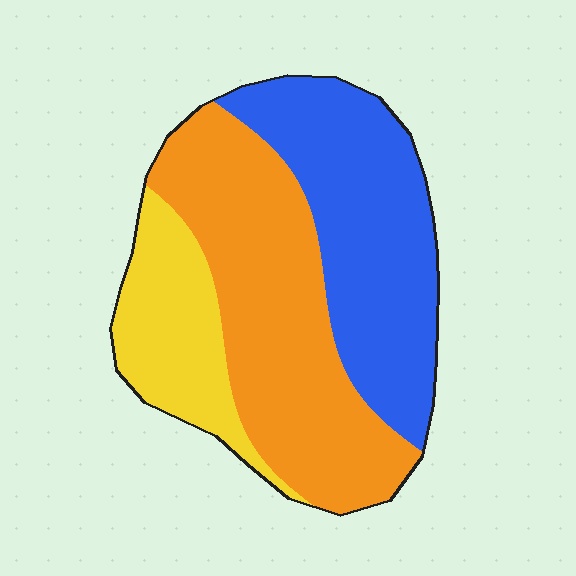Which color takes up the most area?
Orange, at roughly 45%.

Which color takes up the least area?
Yellow, at roughly 20%.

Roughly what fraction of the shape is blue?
Blue covers about 35% of the shape.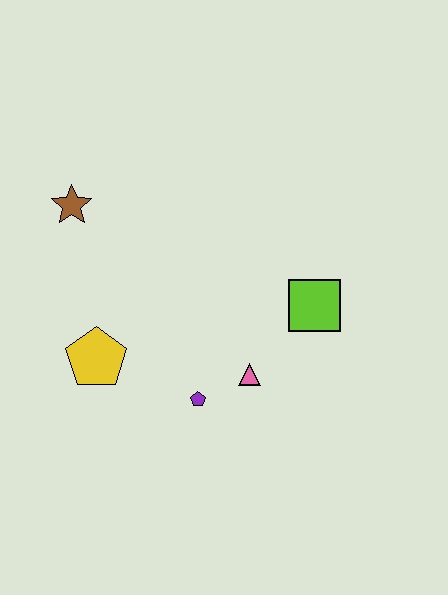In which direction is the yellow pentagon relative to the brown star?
The yellow pentagon is below the brown star.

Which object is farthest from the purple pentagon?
The brown star is farthest from the purple pentagon.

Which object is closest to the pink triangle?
The purple pentagon is closest to the pink triangle.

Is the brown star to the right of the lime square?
No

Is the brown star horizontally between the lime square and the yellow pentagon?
No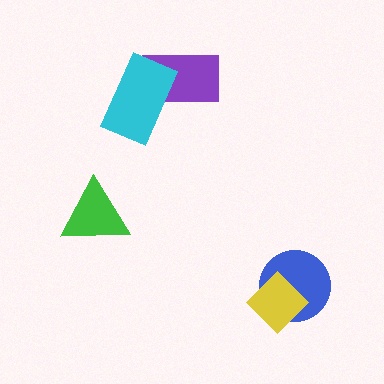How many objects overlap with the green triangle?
0 objects overlap with the green triangle.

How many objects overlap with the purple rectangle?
1 object overlaps with the purple rectangle.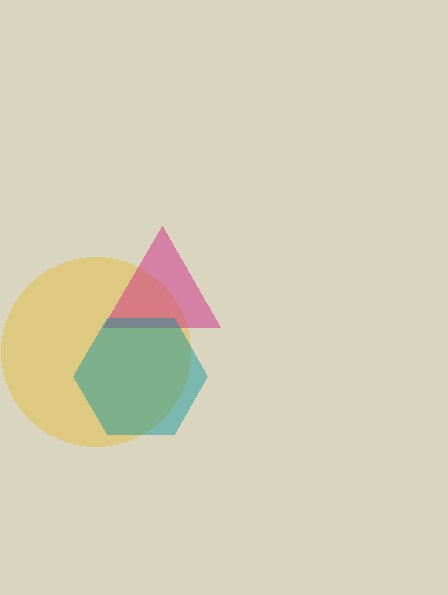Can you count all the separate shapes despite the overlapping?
Yes, there are 3 separate shapes.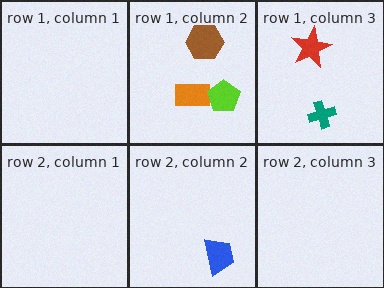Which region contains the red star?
The row 1, column 3 region.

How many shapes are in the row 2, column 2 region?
1.